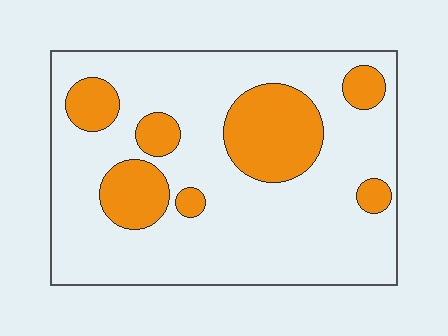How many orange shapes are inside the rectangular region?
7.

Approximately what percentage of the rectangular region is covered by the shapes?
Approximately 25%.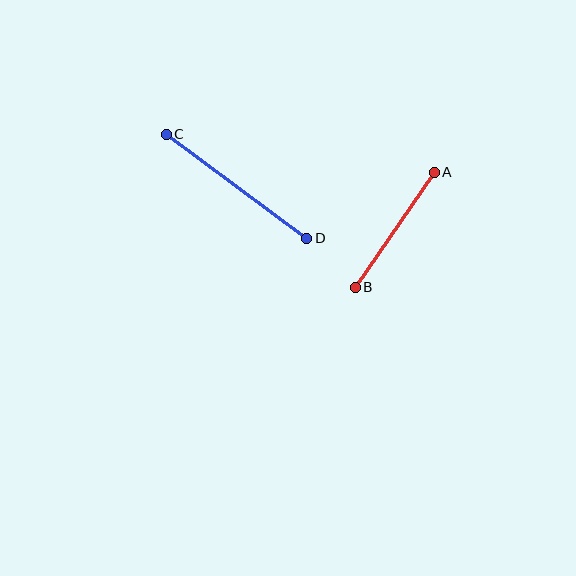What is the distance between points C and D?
The distance is approximately 175 pixels.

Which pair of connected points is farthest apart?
Points C and D are farthest apart.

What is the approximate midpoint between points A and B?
The midpoint is at approximately (395, 230) pixels.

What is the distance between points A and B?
The distance is approximately 140 pixels.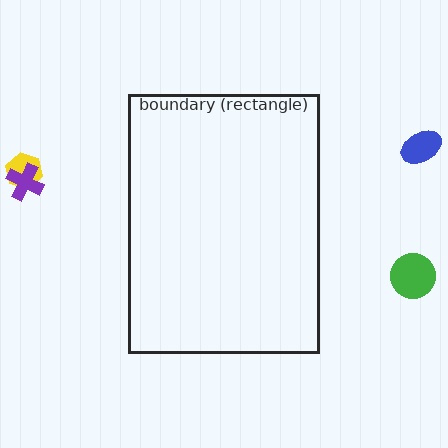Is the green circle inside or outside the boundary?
Outside.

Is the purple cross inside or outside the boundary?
Outside.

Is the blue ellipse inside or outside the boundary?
Outside.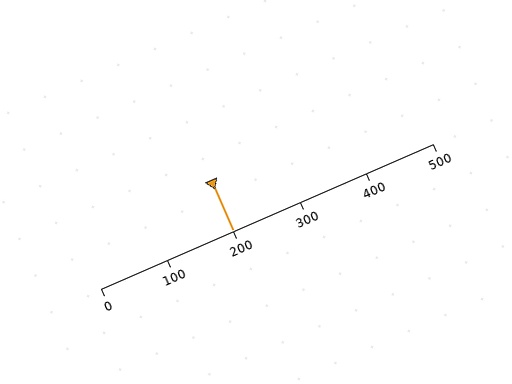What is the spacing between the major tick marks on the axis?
The major ticks are spaced 100 apart.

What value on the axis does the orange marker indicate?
The marker indicates approximately 200.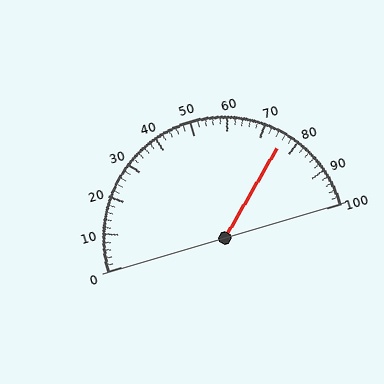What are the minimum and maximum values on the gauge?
The gauge ranges from 0 to 100.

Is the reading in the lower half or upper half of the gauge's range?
The reading is in the upper half of the range (0 to 100).